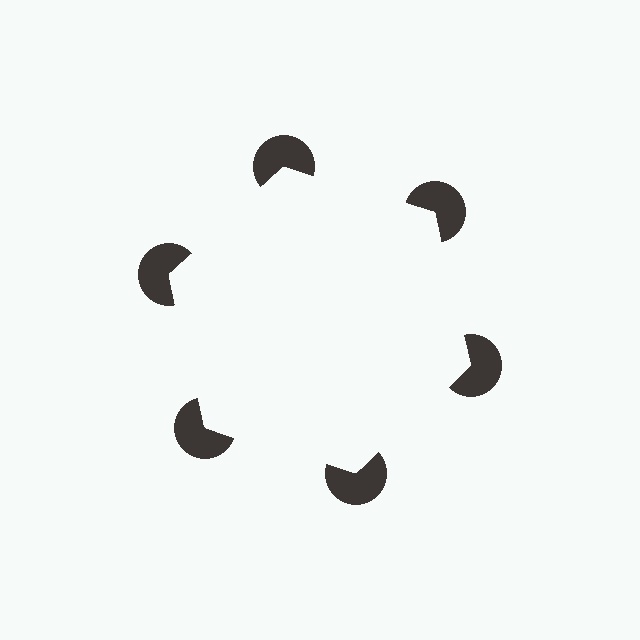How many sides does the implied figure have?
6 sides.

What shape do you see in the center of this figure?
An illusory hexagon — its edges are inferred from the aligned wedge cuts in the pac-man discs, not physically drawn.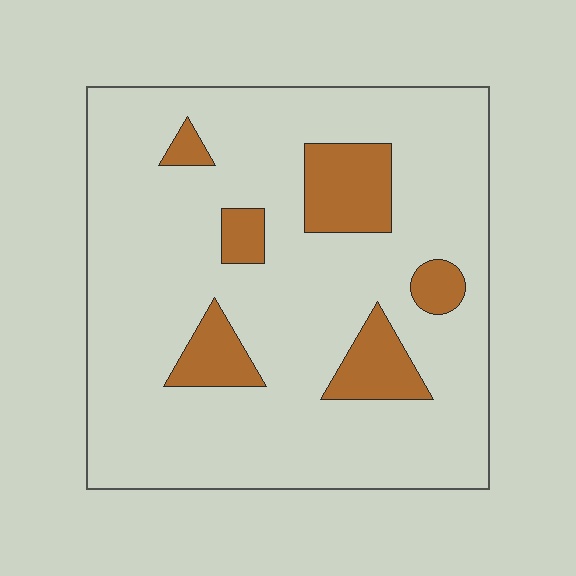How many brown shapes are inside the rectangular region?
6.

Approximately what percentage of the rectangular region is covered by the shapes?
Approximately 15%.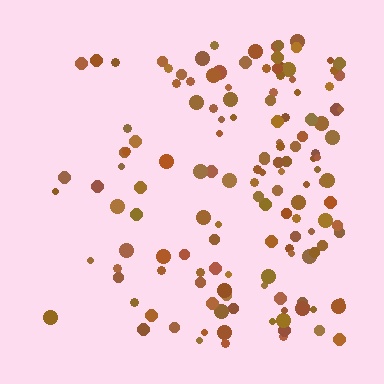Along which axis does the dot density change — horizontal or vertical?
Horizontal.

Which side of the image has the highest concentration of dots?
The right.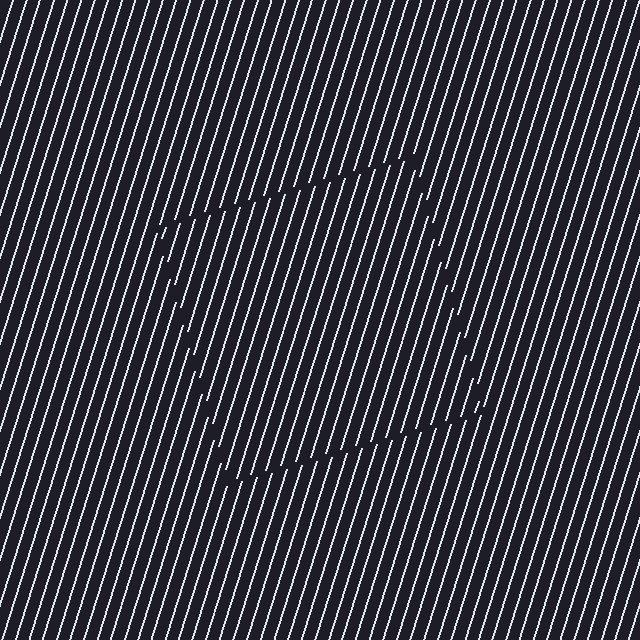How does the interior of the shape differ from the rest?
The interior of the shape contains the same grating, shifted by half a period — the contour is defined by the phase discontinuity where line-ends from the inner and outer gratings abut.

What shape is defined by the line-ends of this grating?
An illusory square. The interior of the shape contains the same grating, shifted by half a period — the contour is defined by the phase discontinuity where line-ends from the inner and outer gratings abut.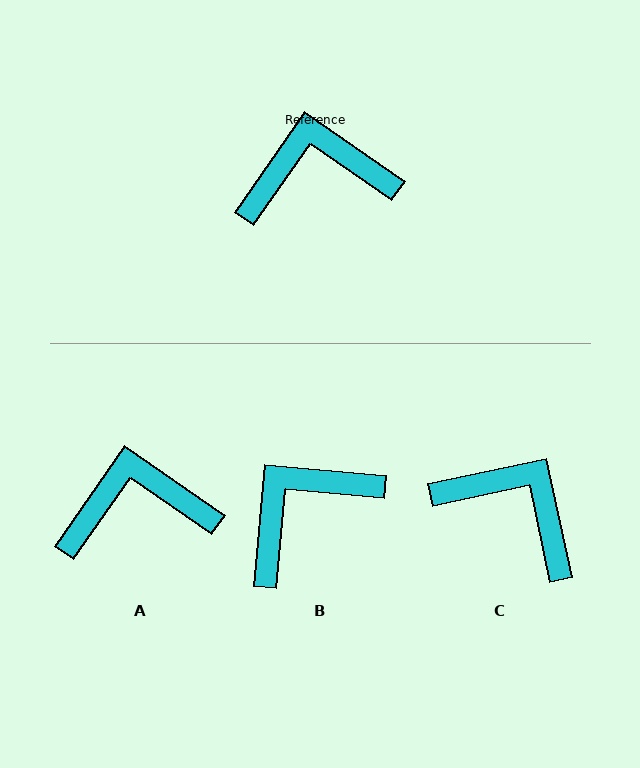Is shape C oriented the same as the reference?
No, it is off by about 43 degrees.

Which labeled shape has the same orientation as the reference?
A.